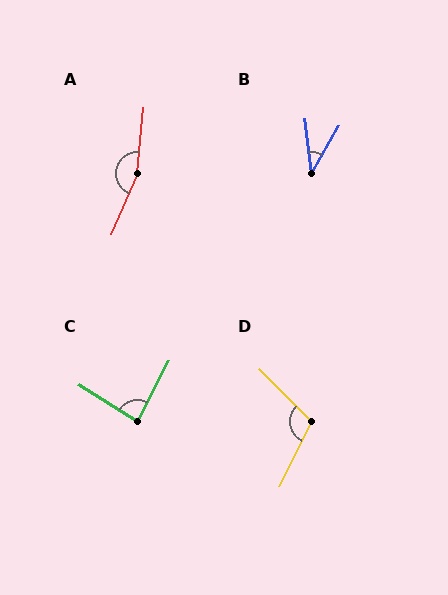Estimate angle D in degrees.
Approximately 109 degrees.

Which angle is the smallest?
B, at approximately 36 degrees.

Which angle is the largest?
A, at approximately 162 degrees.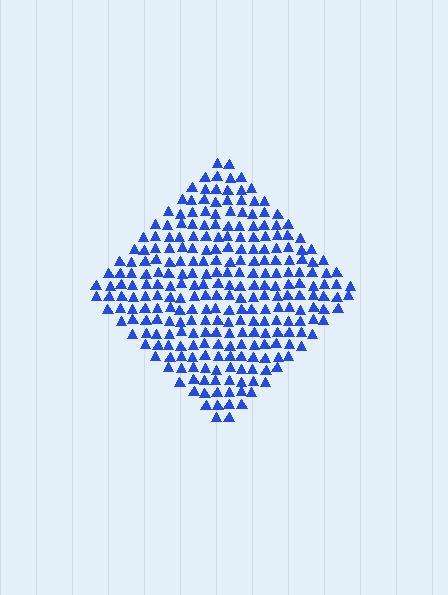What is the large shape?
The large shape is a diamond.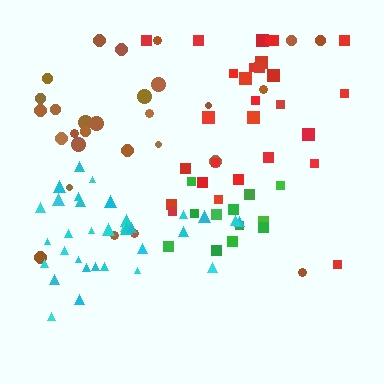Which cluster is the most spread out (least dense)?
Brown.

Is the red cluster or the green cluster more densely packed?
Green.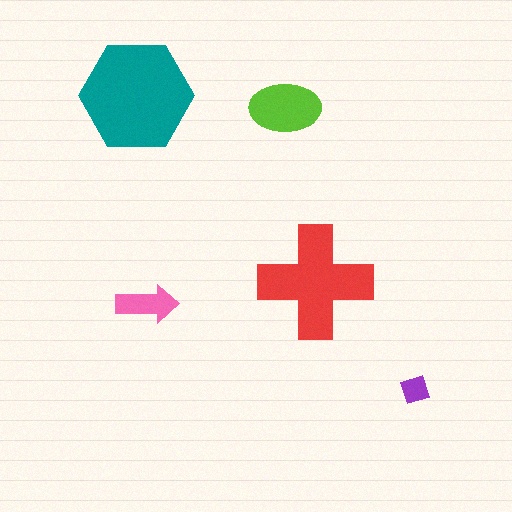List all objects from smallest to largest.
The purple diamond, the pink arrow, the lime ellipse, the red cross, the teal hexagon.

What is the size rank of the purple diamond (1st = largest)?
5th.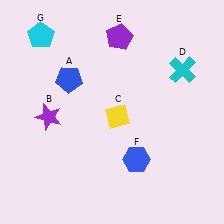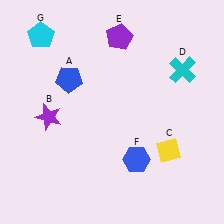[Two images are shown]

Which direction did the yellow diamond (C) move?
The yellow diamond (C) moved right.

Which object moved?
The yellow diamond (C) moved right.